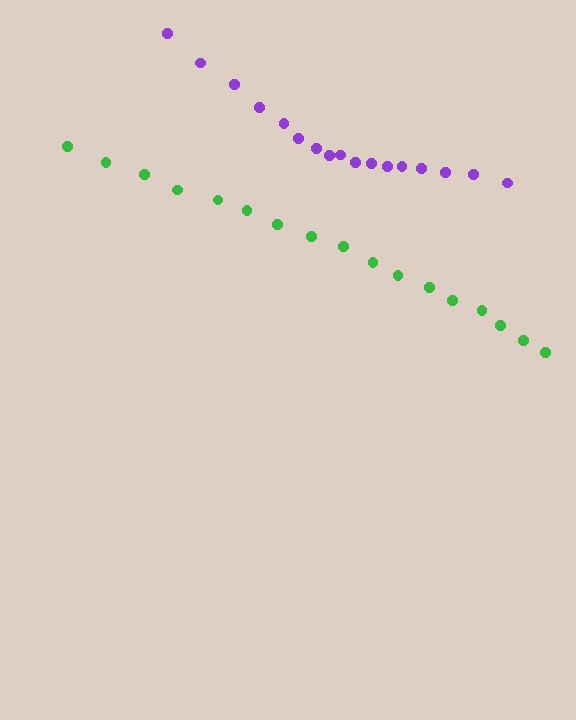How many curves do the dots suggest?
There are 2 distinct paths.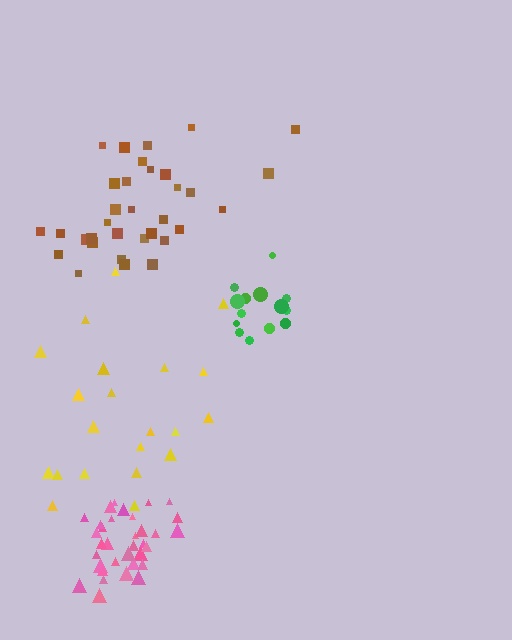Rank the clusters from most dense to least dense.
pink, green, brown, yellow.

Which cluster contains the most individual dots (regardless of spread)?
Pink (34).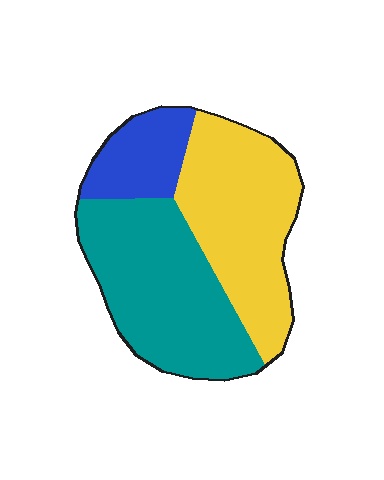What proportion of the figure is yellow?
Yellow covers 41% of the figure.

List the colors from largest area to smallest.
From largest to smallest: teal, yellow, blue.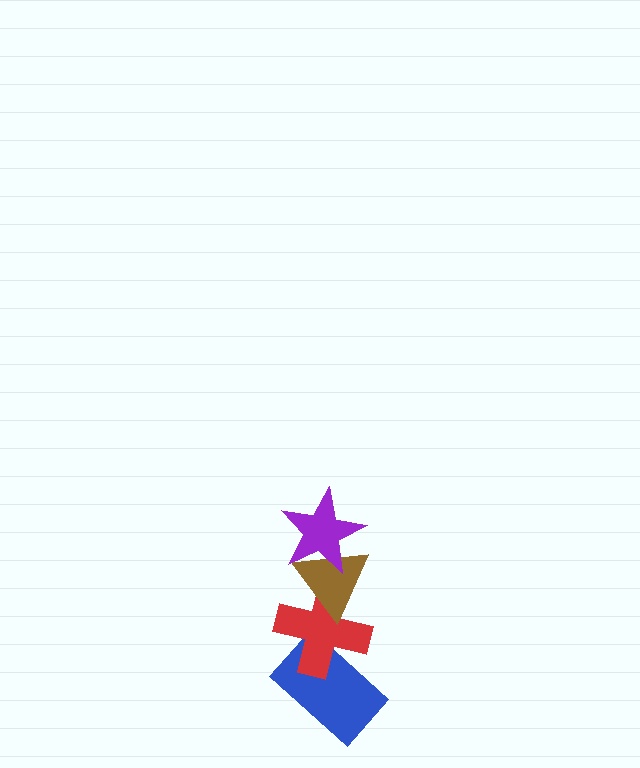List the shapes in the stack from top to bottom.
From top to bottom: the purple star, the brown triangle, the red cross, the blue rectangle.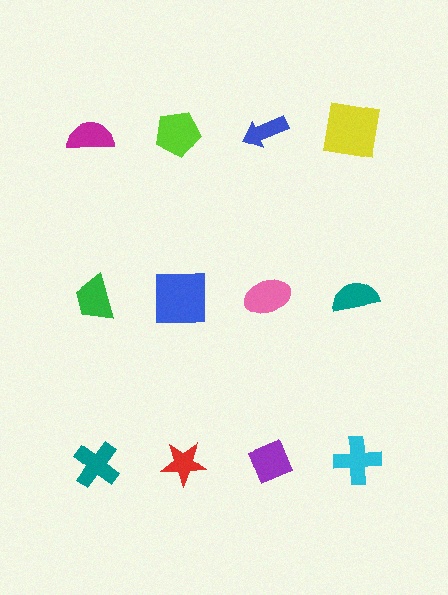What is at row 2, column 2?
A blue square.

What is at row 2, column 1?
A green trapezoid.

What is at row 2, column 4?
A teal semicircle.